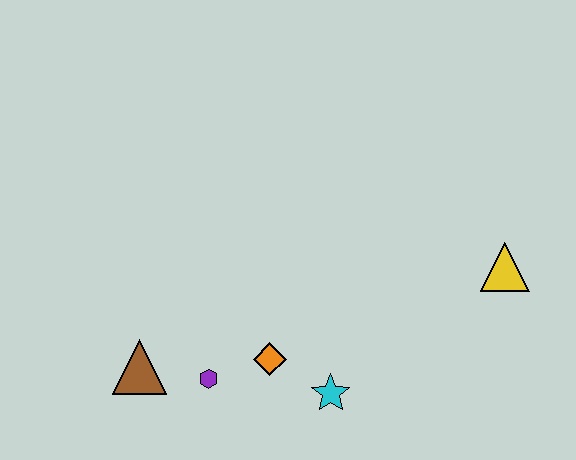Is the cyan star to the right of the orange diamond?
Yes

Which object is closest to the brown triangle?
The purple hexagon is closest to the brown triangle.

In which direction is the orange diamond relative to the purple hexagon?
The orange diamond is to the right of the purple hexagon.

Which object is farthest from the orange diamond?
The yellow triangle is farthest from the orange diamond.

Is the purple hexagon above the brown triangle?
No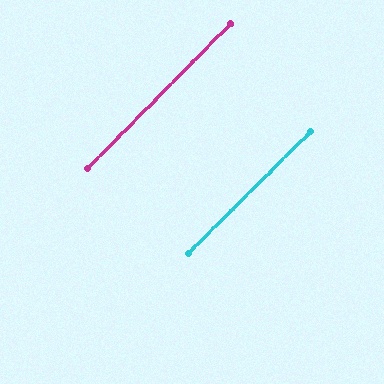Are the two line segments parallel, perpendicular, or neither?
Parallel — their directions differ by only 0.4°.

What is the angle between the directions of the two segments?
Approximately 0 degrees.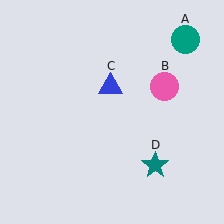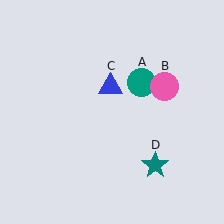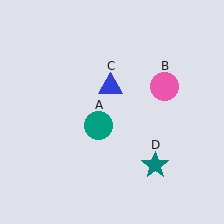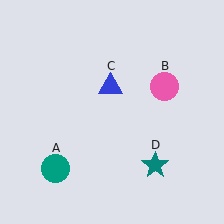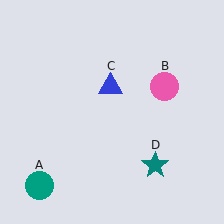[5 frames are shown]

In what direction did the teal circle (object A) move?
The teal circle (object A) moved down and to the left.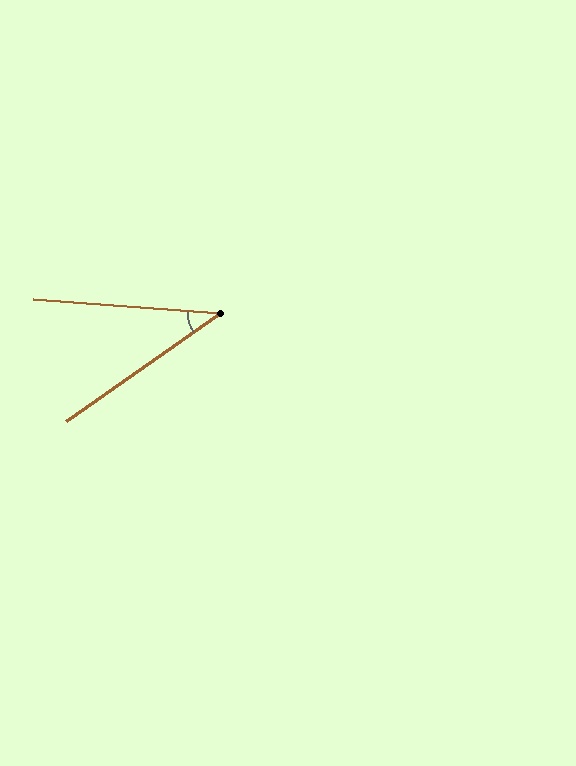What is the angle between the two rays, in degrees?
Approximately 39 degrees.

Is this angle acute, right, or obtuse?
It is acute.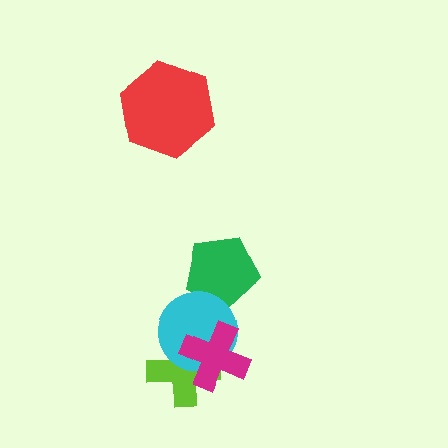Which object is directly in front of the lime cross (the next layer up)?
The cyan circle is directly in front of the lime cross.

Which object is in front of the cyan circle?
The magenta cross is in front of the cyan circle.